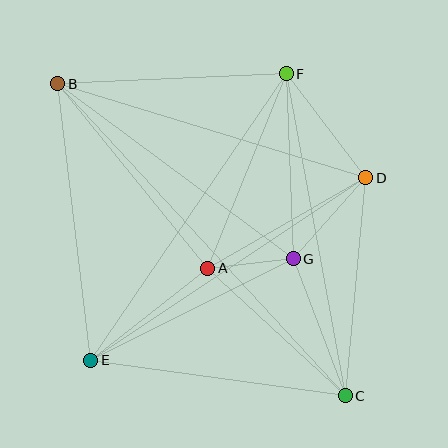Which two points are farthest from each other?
Points B and C are farthest from each other.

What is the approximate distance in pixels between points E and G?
The distance between E and G is approximately 226 pixels.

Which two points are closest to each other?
Points A and G are closest to each other.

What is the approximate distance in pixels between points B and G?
The distance between B and G is approximately 293 pixels.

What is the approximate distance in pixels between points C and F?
The distance between C and F is approximately 327 pixels.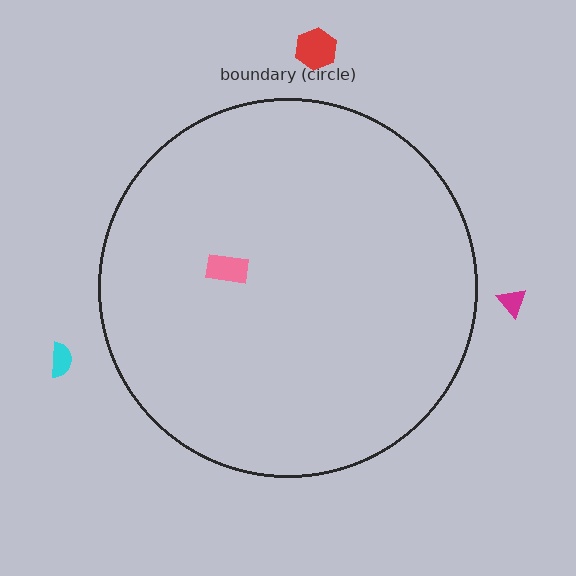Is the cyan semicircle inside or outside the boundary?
Outside.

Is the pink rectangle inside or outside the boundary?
Inside.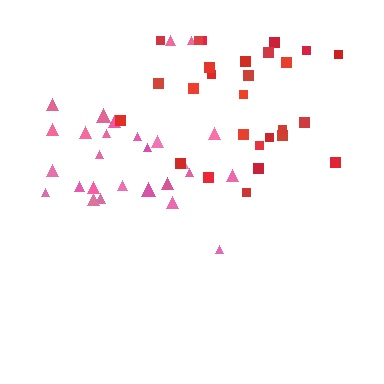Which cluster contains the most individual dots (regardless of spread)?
Pink (27).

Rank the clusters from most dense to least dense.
red, pink.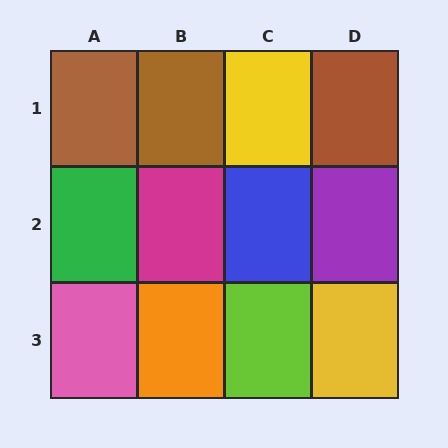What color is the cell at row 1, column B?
Brown.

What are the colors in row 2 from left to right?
Green, magenta, blue, purple.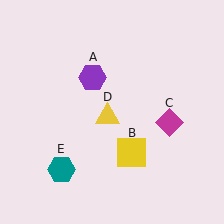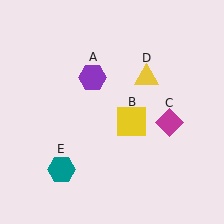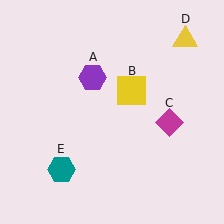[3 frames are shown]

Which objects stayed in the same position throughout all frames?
Purple hexagon (object A) and magenta diamond (object C) and teal hexagon (object E) remained stationary.